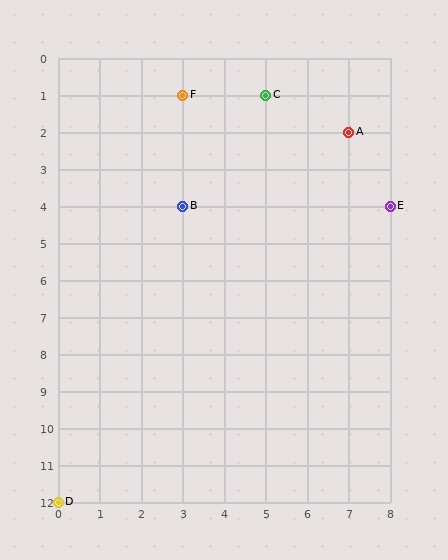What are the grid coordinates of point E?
Point E is at grid coordinates (8, 4).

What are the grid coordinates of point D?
Point D is at grid coordinates (0, 12).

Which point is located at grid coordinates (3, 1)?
Point F is at (3, 1).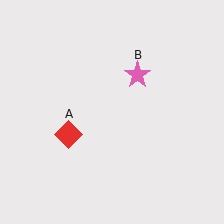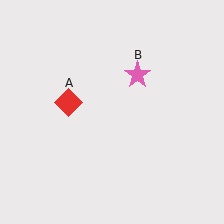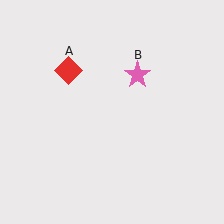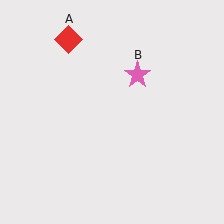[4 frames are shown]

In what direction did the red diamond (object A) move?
The red diamond (object A) moved up.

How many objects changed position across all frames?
1 object changed position: red diamond (object A).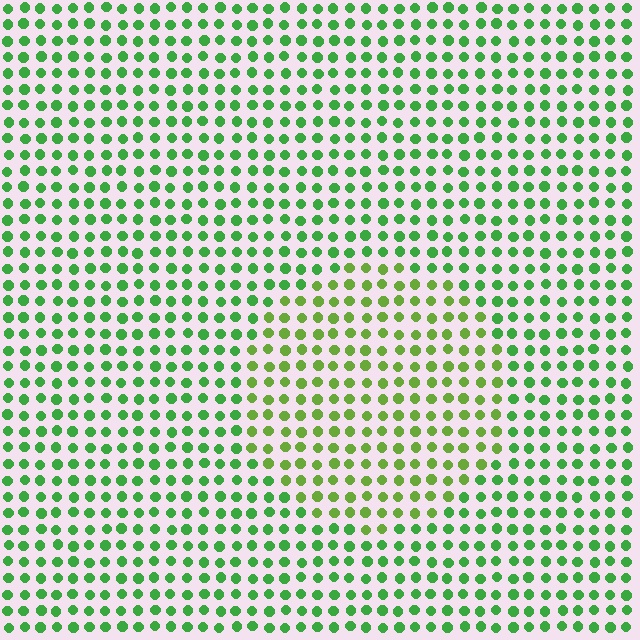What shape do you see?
I see a circle.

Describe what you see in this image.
The image is filled with small green elements in a uniform arrangement. A circle-shaped region is visible where the elements are tinted to a slightly different hue, forming a subtle color boundary.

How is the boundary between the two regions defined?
The boundary is defined purely by a slight shift in hue (about 29 degrees). Spacing, size, and orientation are identical on both sides.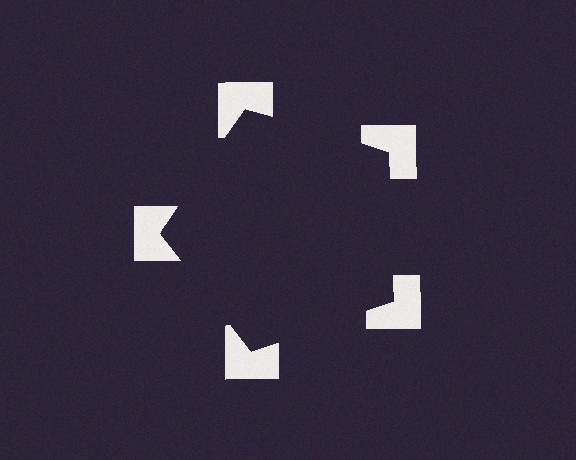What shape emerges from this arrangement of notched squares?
An illusory pentagon — its edges are inferred from the aligned wedge cuts in the notched squares, not physically drawn.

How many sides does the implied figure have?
5 sides.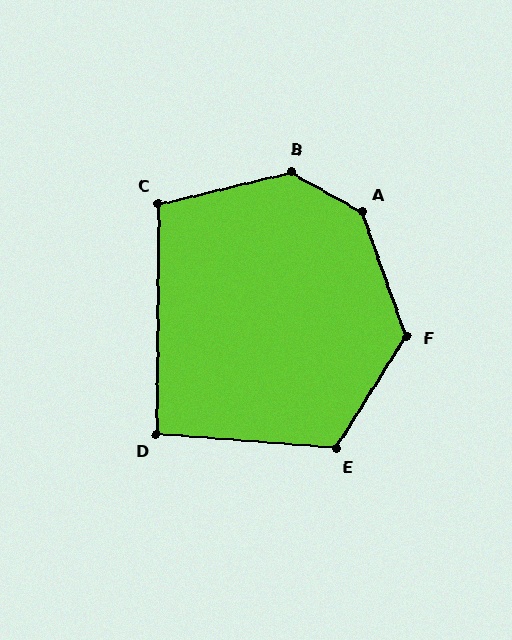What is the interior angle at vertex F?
Approximately 128 degrees (obtuse).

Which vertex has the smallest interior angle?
D, at approximately 94 degrees.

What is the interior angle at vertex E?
Approximately 118 degrees (obtuse).